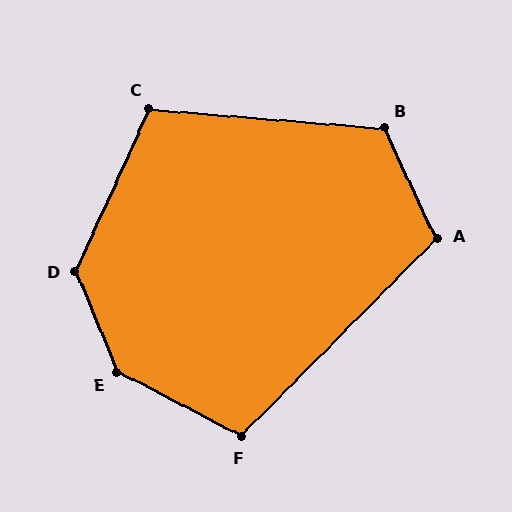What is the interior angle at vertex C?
Approximately 110 degrees (obtuse).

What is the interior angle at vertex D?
Approximately 133 degrees (obtuse).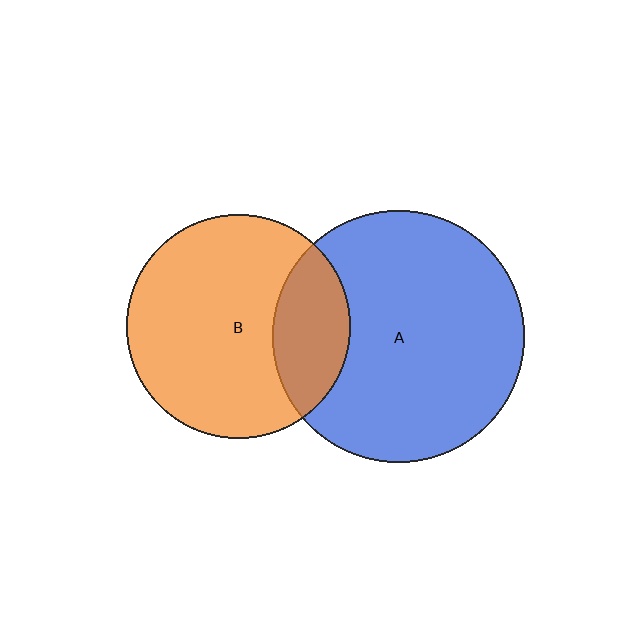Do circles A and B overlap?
Yes.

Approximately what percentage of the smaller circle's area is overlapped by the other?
Approximately 25%.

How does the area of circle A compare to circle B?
Approximately 1.3 times.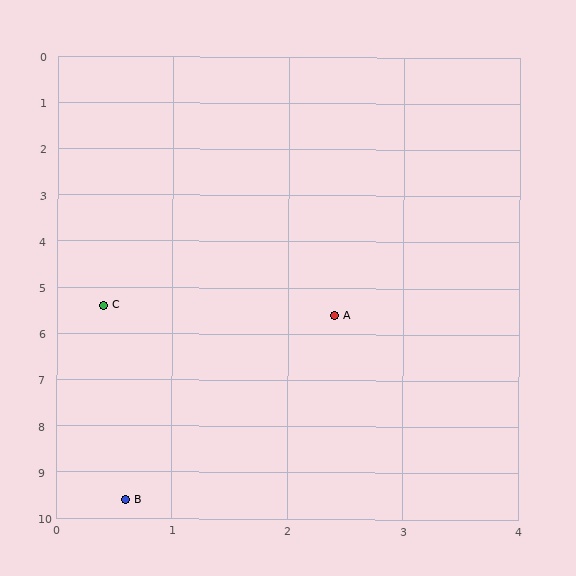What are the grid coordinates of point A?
Point A is at approximately (2.4, 5.6).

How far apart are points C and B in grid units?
Points C and B are about 4.2 grid units apart.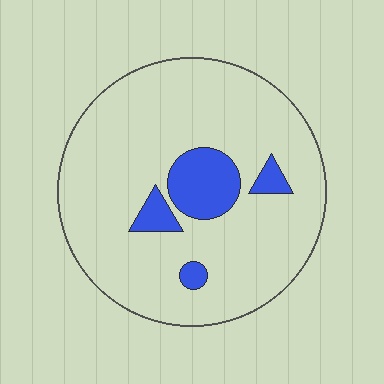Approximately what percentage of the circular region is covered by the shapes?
Approximately 15%.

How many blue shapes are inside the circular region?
4.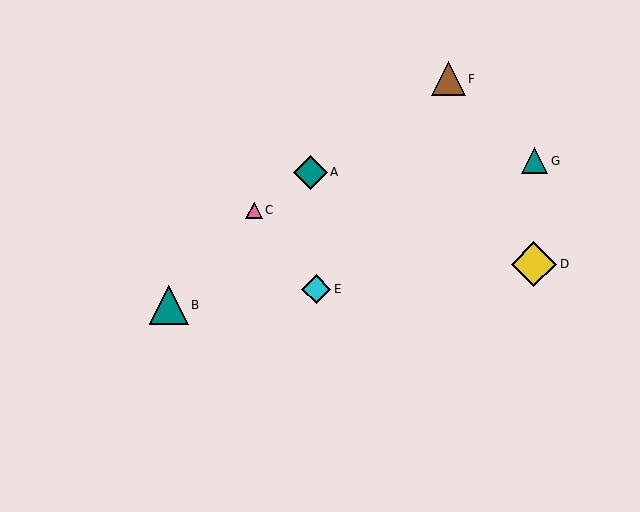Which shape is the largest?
The yellow diamond (labeled D) is the largest.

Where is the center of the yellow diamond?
The center of the yellow diamond is at (534, 264).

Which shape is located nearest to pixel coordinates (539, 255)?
The yellow diamond (labeled D) at (534, 264) is nearest to that location.